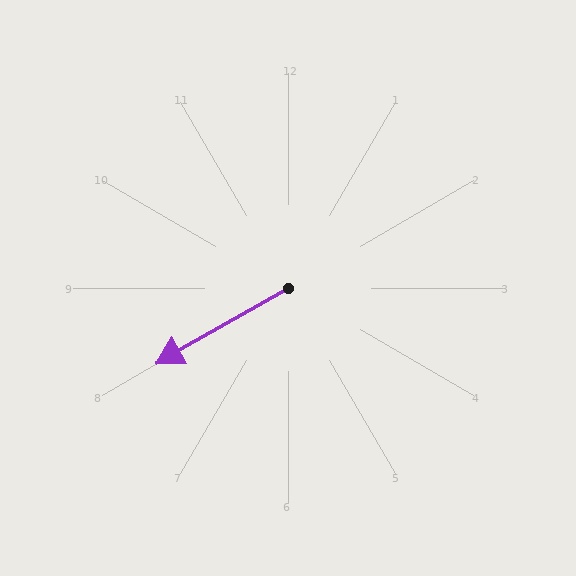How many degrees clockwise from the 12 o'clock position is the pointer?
Approximately 240 degrees.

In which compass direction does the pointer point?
Southwest.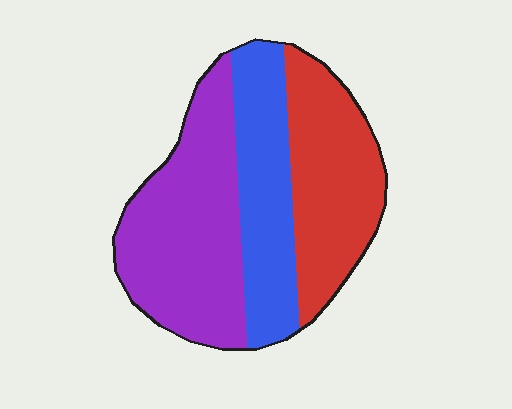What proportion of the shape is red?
Red covers roughly 30% of the shape.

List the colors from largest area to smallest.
From largest to smallest: purple, red, blue.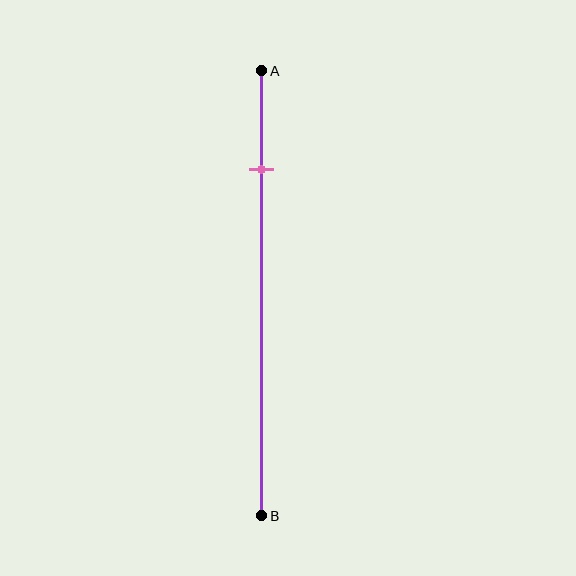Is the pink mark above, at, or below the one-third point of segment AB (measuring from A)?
The pink mark is above the one-third point of segment AB.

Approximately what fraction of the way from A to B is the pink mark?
The pink mark is approximately 20% of the way from A to B.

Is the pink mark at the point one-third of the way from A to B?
No, the mark is at about 20% from A, not at the 33% one-third point.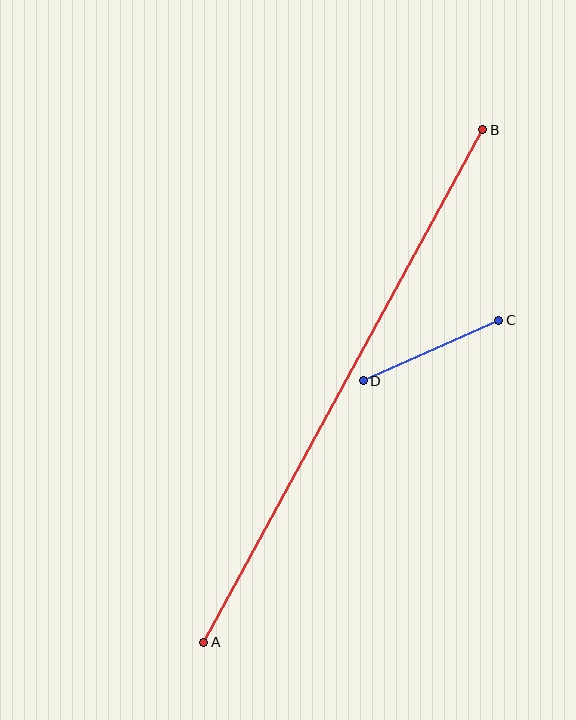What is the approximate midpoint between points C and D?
The midpoint is at approximately (431, 350) pixels.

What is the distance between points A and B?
The distance is approximately 584 pixels.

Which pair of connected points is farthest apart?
Points A and B are farthest apart.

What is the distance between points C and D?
The distance is approximately 149 pixels.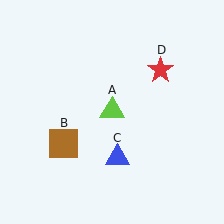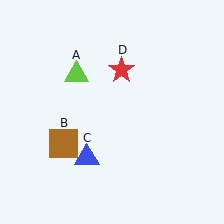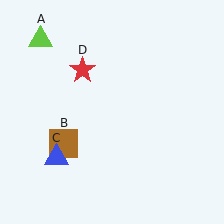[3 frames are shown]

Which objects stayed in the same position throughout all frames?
Brown square (object B) remained stationary.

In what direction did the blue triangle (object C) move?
The blue triangle (object C) moved left.